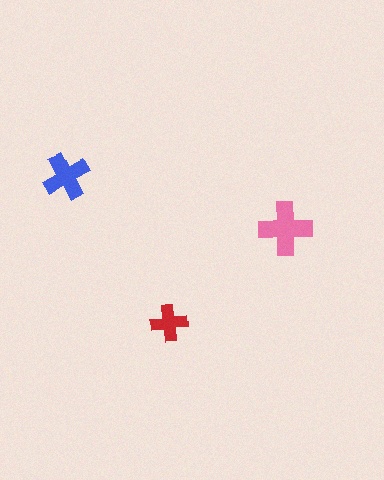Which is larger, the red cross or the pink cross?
The pink one.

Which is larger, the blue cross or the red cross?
The blue one.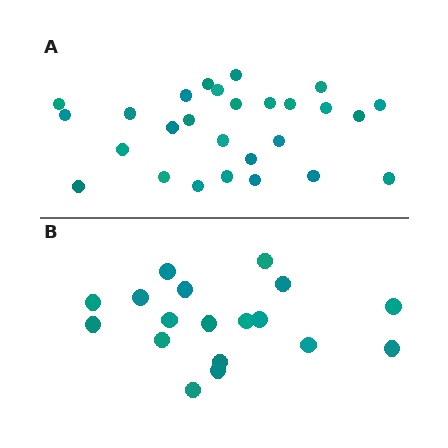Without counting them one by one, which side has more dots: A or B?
Region A (the top region) has more dots.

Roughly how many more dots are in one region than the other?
Region A has roughly 8 or so more dots than region B.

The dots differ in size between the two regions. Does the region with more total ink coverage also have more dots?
No. Region B has more total ink coverage because its dots are larger, but region A actually contains more individual dots. Total area can be misleading — the number of items is what matters here.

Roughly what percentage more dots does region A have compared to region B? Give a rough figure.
About 50% more.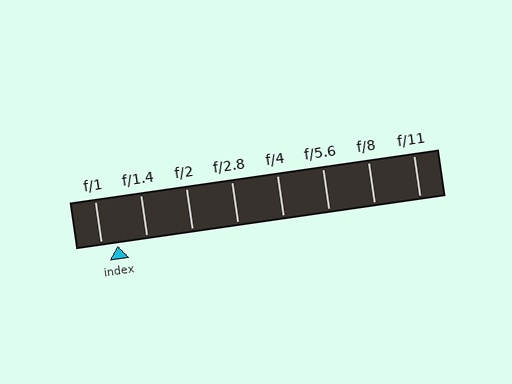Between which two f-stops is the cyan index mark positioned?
The index mark is between f/1 and f/1.4.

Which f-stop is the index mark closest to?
The index mark is closest to f/1.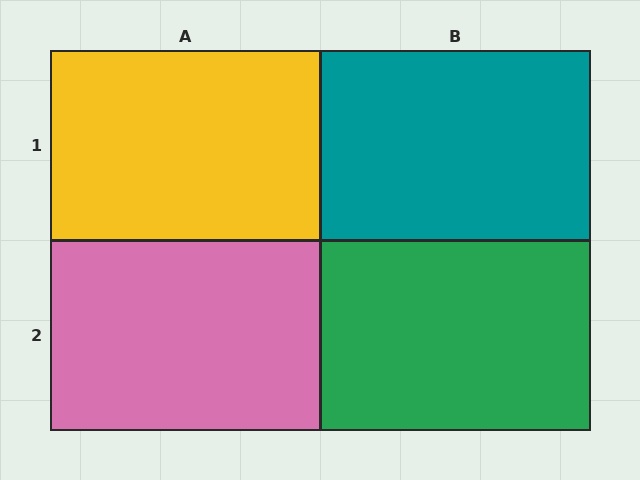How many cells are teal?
1 cell is teal.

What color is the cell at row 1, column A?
Yellow.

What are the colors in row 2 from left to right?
Pink, green.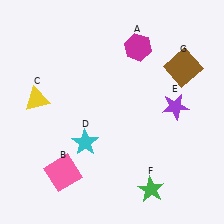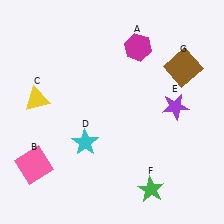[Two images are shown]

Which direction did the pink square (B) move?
The pink square (B) moved left.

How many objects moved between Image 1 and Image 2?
1 object moved between the two images.